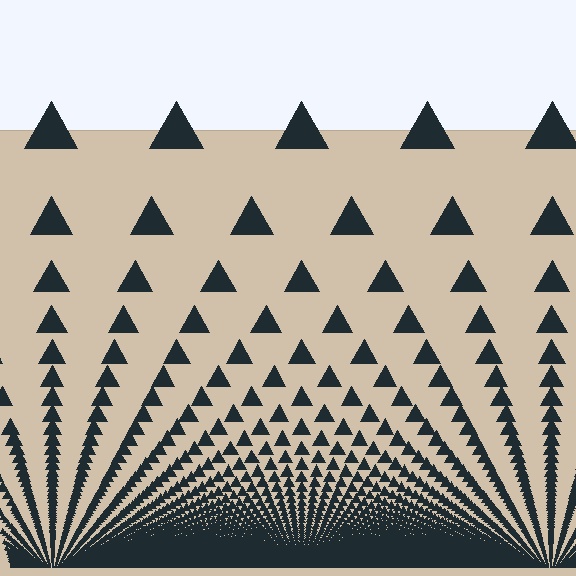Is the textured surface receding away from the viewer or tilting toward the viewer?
The surface appears to tilt toward the viewer. Texture elements get larger and sparser toward the top.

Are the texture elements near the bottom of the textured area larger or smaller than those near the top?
Smaller. The gradient is inverted — elements near the bottom are smaller and denser.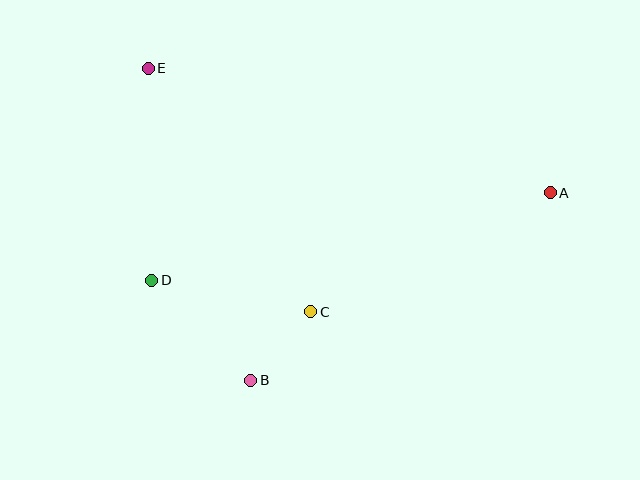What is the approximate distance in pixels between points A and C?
The distance between A and C is approximately 267 pixels.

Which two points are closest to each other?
Points B and C are closest to each other.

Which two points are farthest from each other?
Points A and E are farthest from each other.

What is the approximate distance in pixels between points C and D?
The distance between C and D is approximately 162 pixels.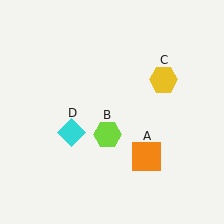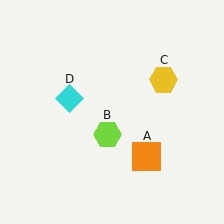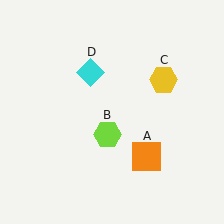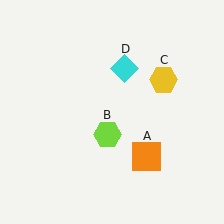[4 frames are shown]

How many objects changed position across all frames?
1 object changed position: cyan diamond (object D).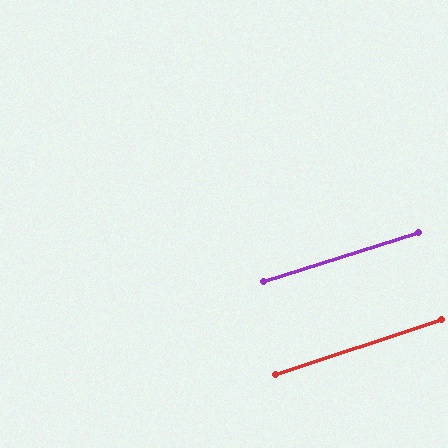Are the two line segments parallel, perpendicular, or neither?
Parallel — their directions differ by only 1.0°.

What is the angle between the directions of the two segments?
Approximately 1 degree.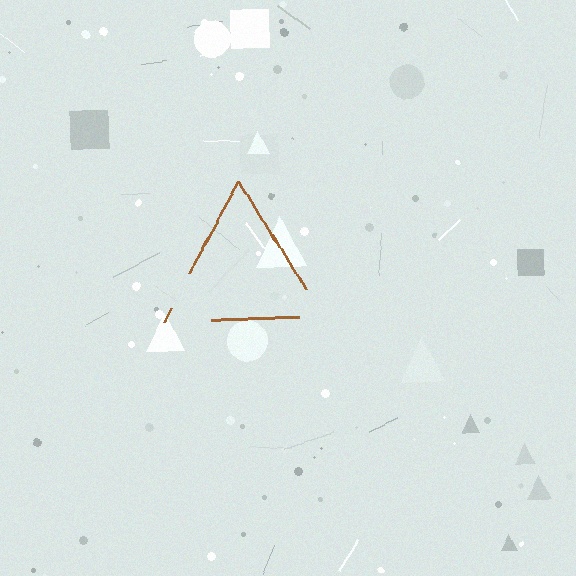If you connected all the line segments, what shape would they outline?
They would outline a triangle.